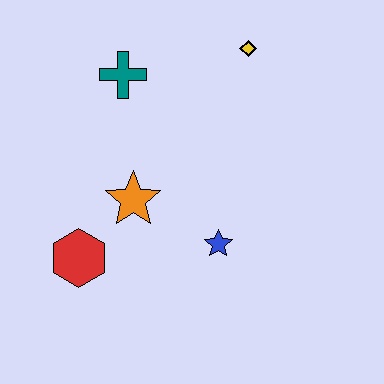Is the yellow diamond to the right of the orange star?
Yes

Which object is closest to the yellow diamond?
The teal cross is closest to the yellow diamond.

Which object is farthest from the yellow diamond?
The red hexagon is farthest from the yellow diamond.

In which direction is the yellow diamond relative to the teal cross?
The yellow diamond is to the right of the teal cross.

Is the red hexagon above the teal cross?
No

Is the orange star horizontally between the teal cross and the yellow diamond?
Yes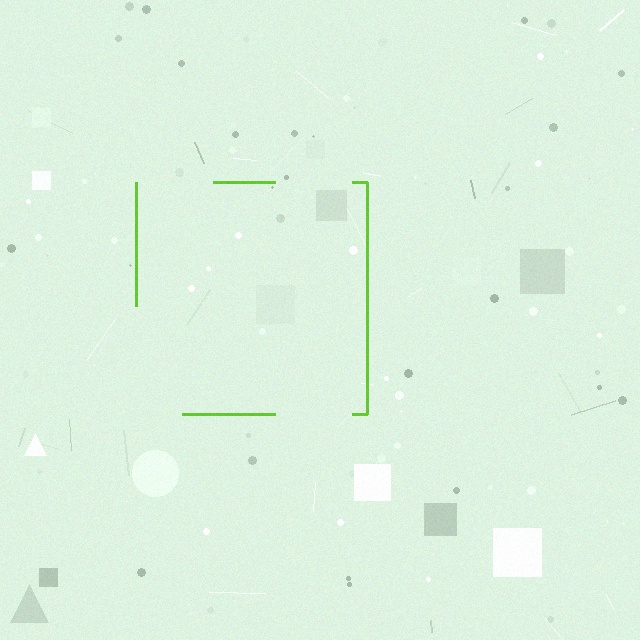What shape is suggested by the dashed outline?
The dashed outline suggests a square.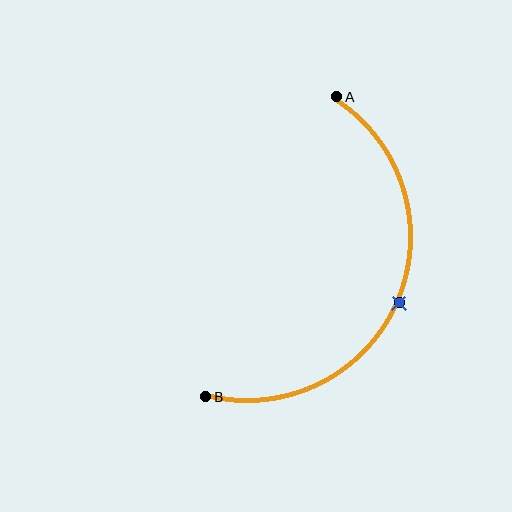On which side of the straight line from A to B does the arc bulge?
The arc bulges to the right of the straight line connecting A and B.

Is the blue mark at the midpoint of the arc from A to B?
Yes. The blue mark lies on the arc at equal arc-length from both A and B — it is the arc midpoint.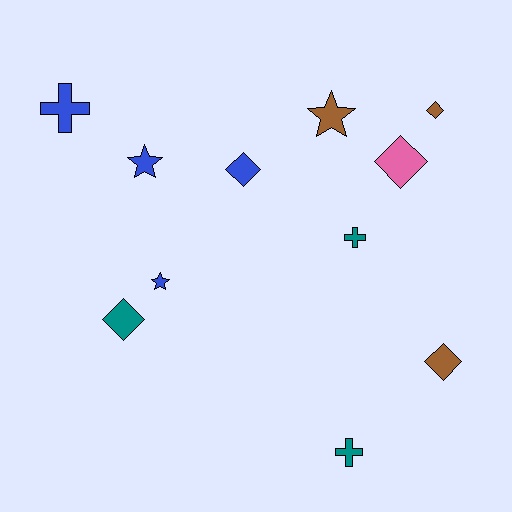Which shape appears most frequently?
Diamond, with 5 objects.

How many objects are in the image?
There are 11 objects.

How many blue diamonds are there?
There is 1 blue diamond.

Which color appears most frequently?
Blue, with 4 objects.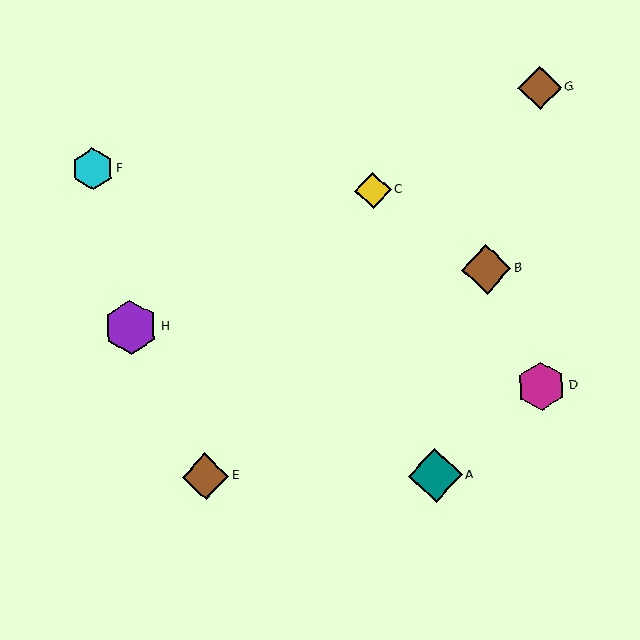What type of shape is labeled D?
Shape D is a magenta hexagon.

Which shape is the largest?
The teal diamond (labeled A) is the largest.